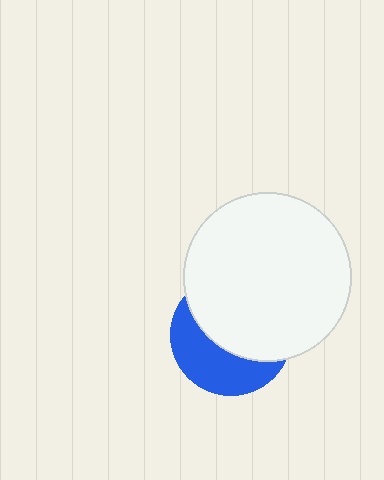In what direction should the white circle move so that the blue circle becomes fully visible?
The white circle should move up. That is the shortest direction to clear the overlap and leave the blue circle fully visible.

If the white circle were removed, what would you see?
You would see the complete blue circle.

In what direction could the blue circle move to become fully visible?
The blue circle could move down. That would shift it out from behind the white circle entirely.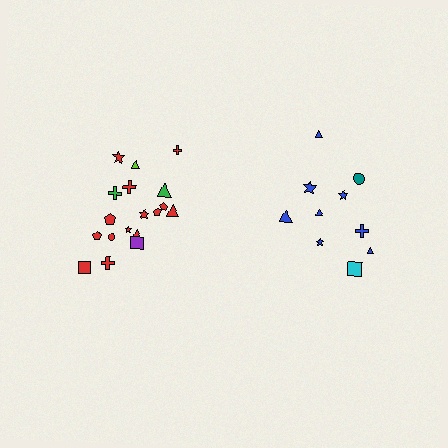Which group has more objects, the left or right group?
The left group.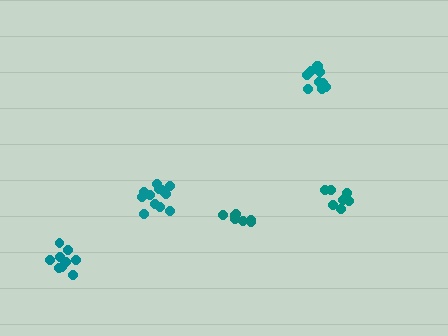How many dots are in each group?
Group 1: 12 dots, Group 2: 7 dots, Group 3: 9 dots, Group 4: 10 dots, Group 5: 7 dots (45 total).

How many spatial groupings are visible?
There are 5 spatial groupings.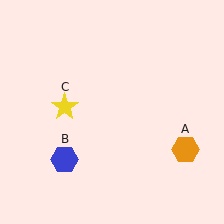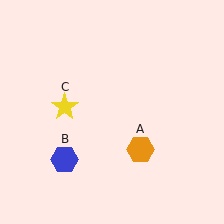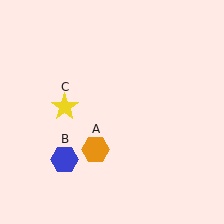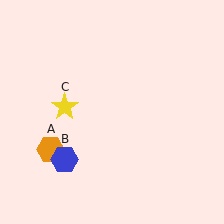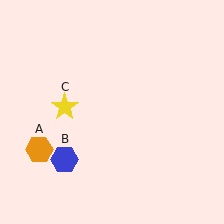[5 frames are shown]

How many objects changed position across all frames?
1 object changed position: orange hexagon (object A).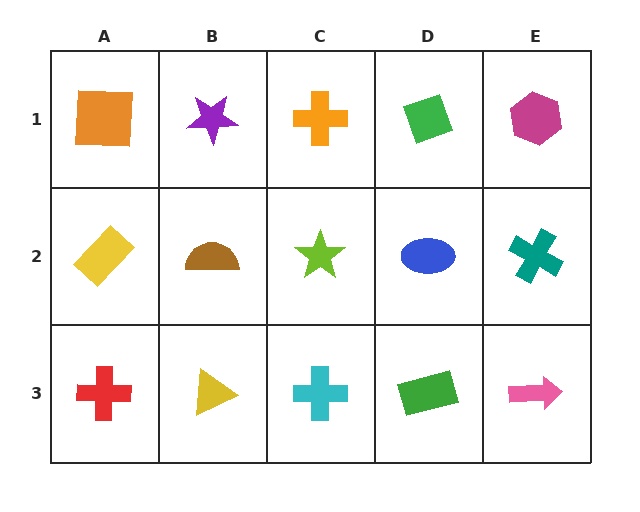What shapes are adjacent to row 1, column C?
A lime star (row 2, column C), a purple star (row 1, column B), a green diamond (row 1, column D).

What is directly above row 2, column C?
An orange cross.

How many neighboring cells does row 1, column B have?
3.